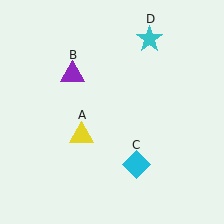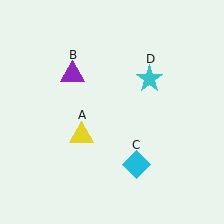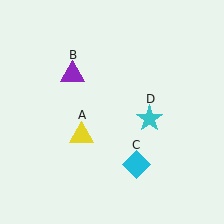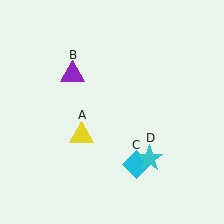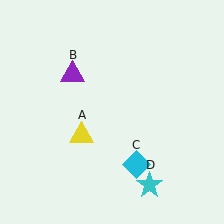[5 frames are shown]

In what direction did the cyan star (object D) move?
The cyan star (object D) moved down.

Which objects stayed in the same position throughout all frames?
Yellow triangle (object A) and purple triangle (object B) and cyan diamond (object C) remained stationary.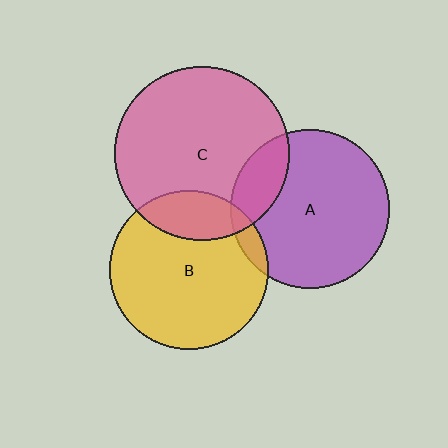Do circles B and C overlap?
Yes.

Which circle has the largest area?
Circle C (pink).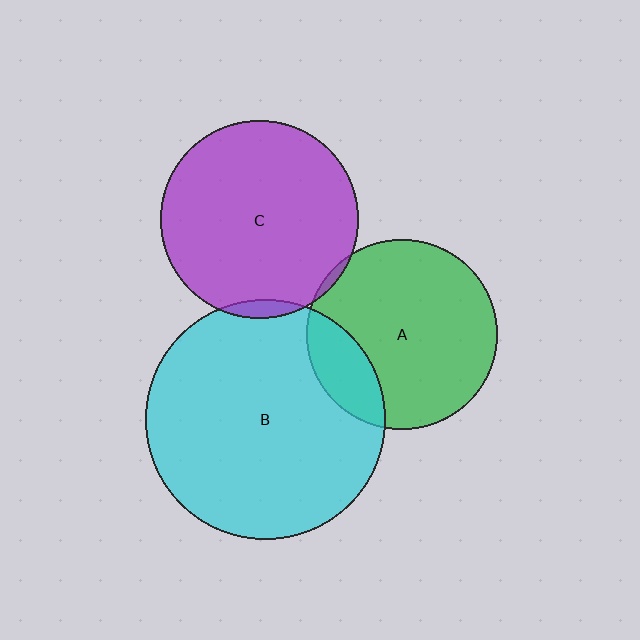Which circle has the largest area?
Circle B (cyan).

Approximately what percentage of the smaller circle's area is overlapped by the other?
Approximately 5%.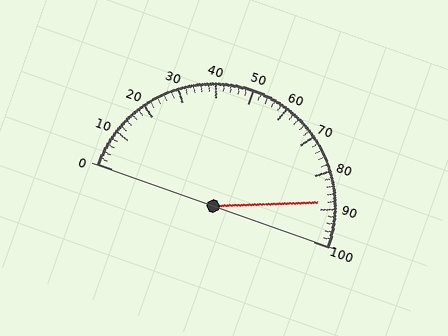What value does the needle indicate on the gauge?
The needle indicates approximately 88.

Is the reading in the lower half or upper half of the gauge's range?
The reading is in the upper half of the range (0 to 100).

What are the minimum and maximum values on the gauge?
The gauge ranges from 0 to 100.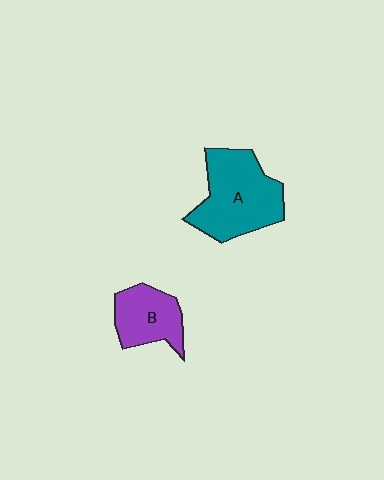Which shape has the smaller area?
Shape B (purple).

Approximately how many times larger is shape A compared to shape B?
Approximately 1.7 times.